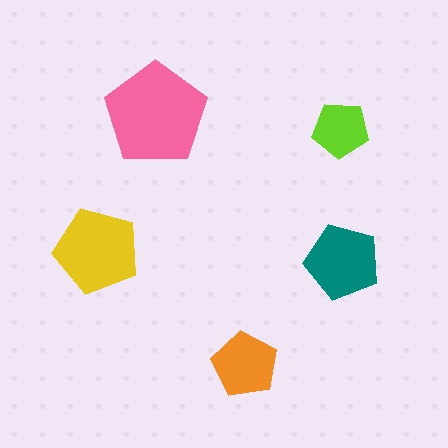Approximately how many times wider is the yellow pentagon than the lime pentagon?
About 1.5 times wider.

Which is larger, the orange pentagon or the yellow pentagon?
The yellow one.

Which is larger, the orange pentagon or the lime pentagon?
The orange one.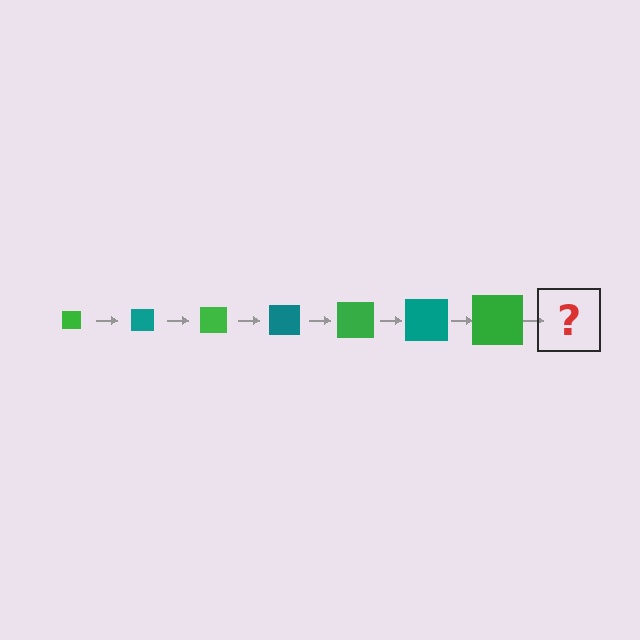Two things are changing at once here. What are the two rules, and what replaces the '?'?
The two rules are that the square grows larger each step and the color cycles through green and teal. The '?' should be a teal square, larger than the previous one.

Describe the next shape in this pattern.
It should be a teal square, larger than the previous one.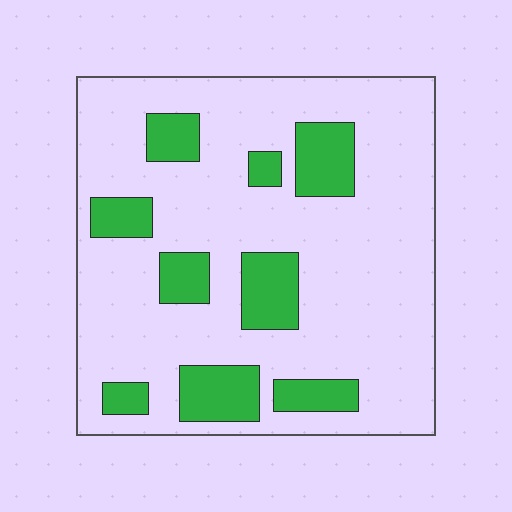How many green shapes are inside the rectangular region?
9.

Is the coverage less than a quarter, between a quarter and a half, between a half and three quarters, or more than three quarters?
Less than a quarter.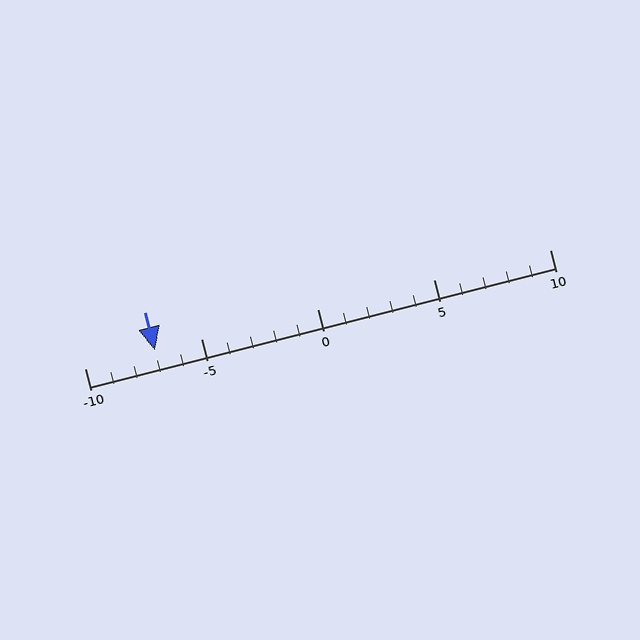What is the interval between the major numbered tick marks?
The major tick marks are spaced 5 units apart.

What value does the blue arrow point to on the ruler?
The blue arrow points to approximately -7.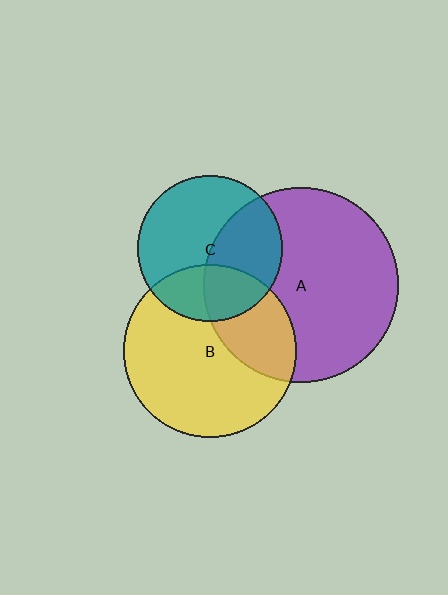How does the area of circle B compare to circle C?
Approximately 1.4 times.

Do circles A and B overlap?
Yes.